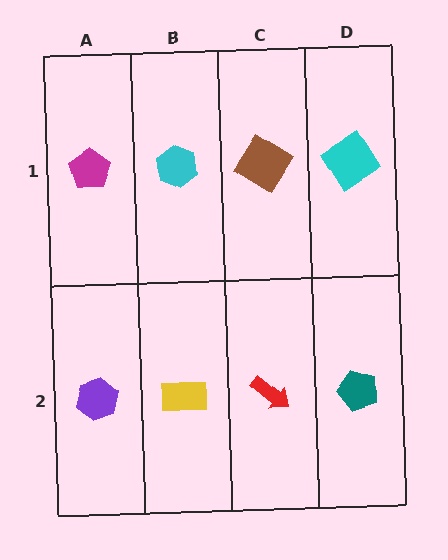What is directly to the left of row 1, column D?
A brown diamond.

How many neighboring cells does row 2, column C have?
3.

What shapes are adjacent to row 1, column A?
A purple hexagon (row 2, column A), a cyan hexagon (row 1, column B).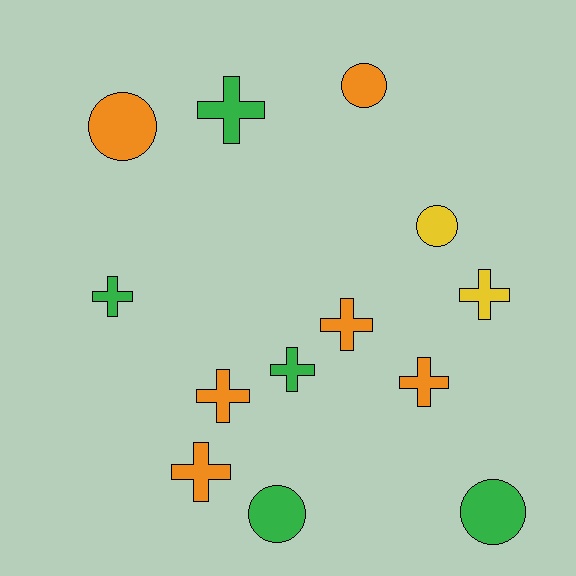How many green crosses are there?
There are 3 green crosses.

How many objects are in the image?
There are 13 objects.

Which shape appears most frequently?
Cross, with 8 objects.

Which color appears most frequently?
Orange, with 6 objects.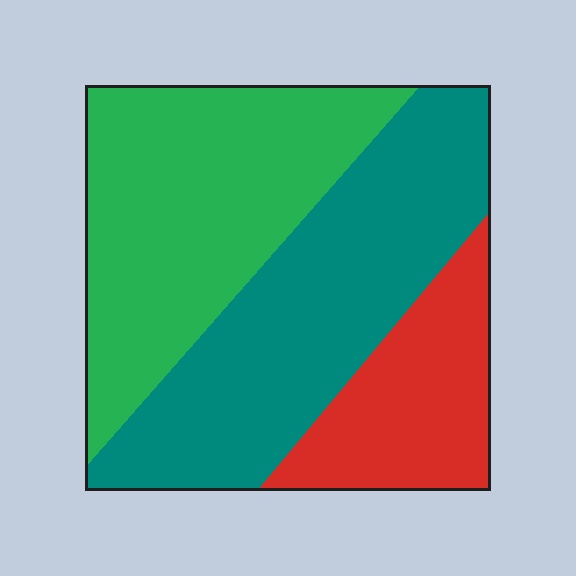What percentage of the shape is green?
Green takes up about two fifths (2/5) of the shape.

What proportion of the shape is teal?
Teal takes up about two fifths (2/5) of the shape.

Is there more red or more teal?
Teal.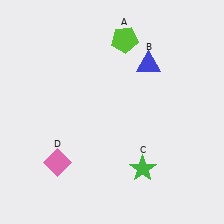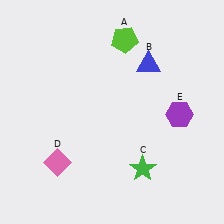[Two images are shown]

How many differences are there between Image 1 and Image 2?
There is 1 difference between the two images.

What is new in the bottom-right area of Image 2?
A purple hexagon (E) was added in the bottom-right area of Image 2.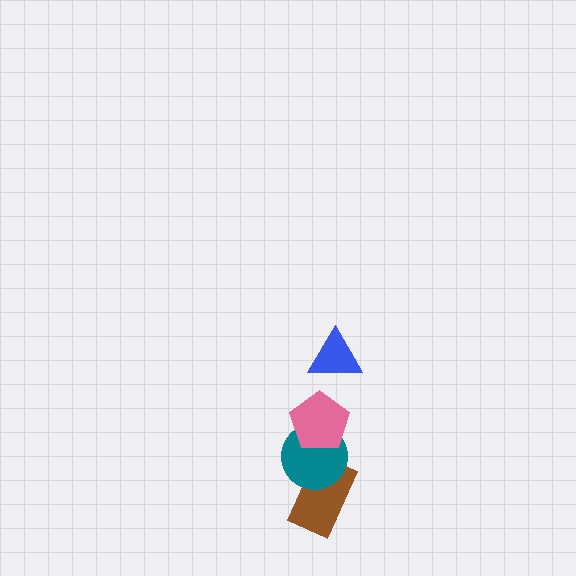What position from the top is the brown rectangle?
The brown rectangle is 4th from the top.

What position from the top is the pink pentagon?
The pink pentagon is 2nd from the top.